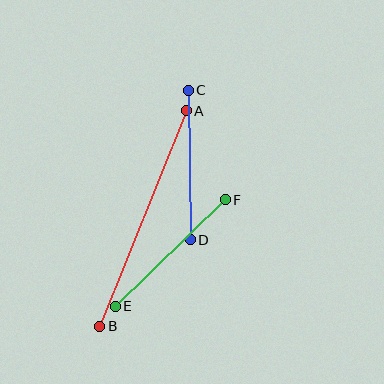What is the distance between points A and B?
The distance is approximately 232 pixels.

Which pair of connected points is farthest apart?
Points A and B are farthest apart.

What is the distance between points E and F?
The distance is approximately 153 pixels.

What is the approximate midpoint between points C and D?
The midpoint is at approximately (189, 165) pixels.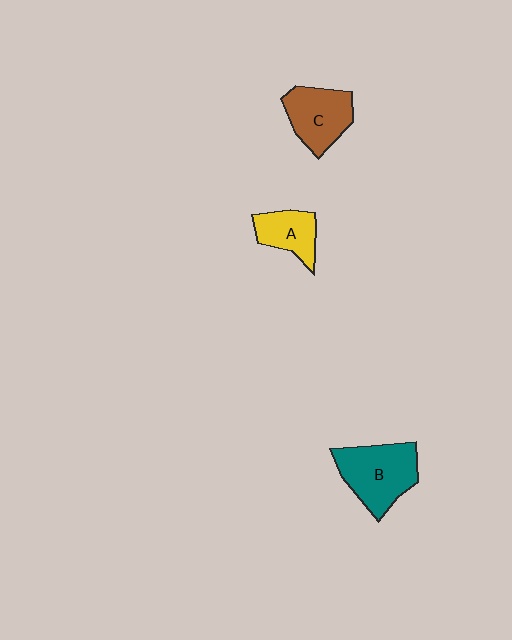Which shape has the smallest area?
Shape A (yellow).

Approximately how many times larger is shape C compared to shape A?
Approximately 1.4 times.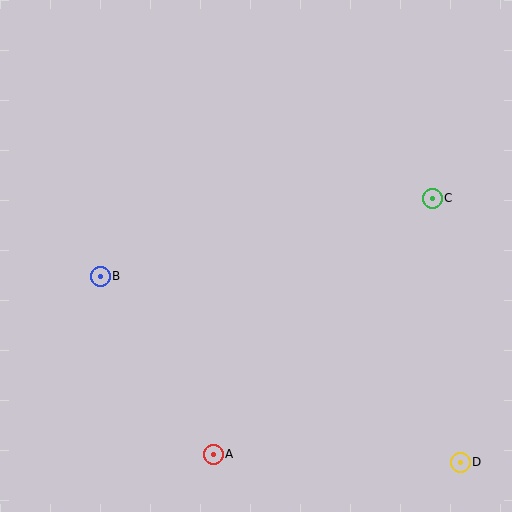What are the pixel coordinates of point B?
Point B is at (100, 276).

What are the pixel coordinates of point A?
Point A is at (213, 454).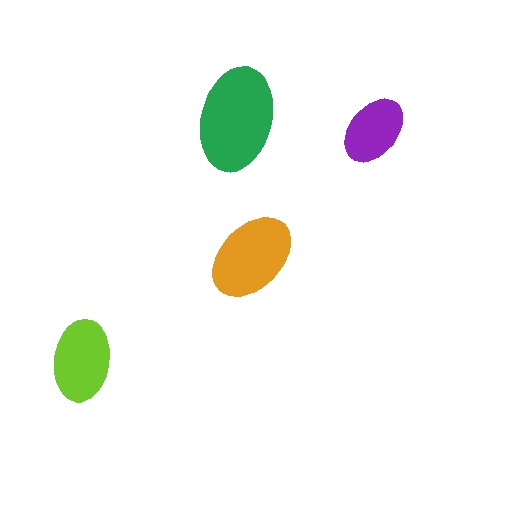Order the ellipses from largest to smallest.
the green one, the orange one, the lime one, the purple one.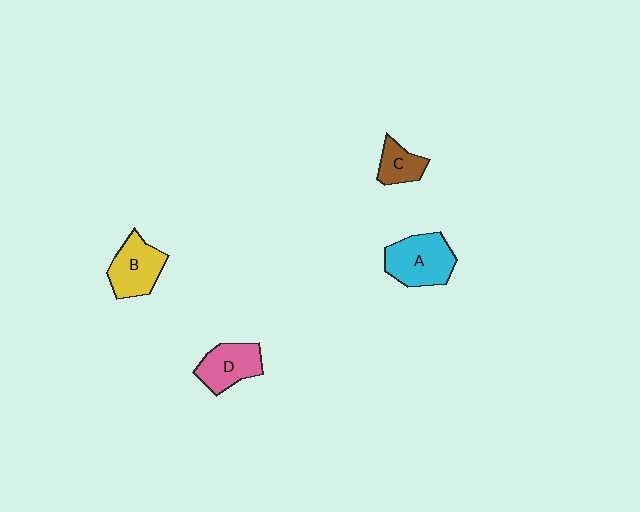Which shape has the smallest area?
Shape C (brown).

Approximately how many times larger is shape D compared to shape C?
Approximately 1.5 times.